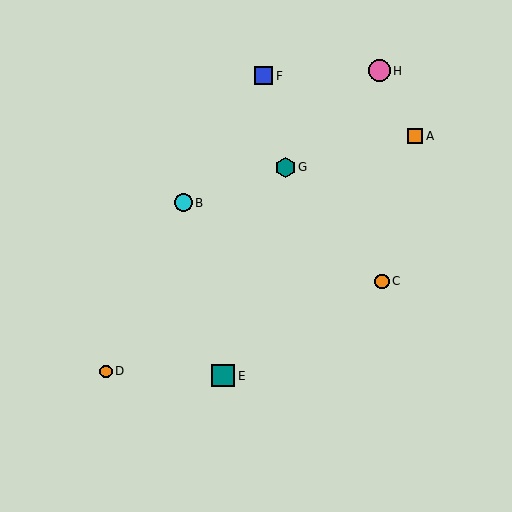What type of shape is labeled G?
Shape G is a teal hexagon.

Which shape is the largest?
The teal square (labeled E) is the largest.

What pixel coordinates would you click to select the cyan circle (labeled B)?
Click at (184, 203) to select the cyan circle B.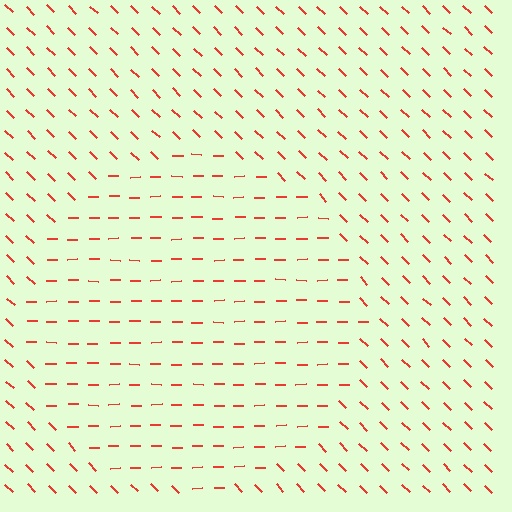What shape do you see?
I see a circle.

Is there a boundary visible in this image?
Yes, there is a texture boundary formed by a change in line orientation.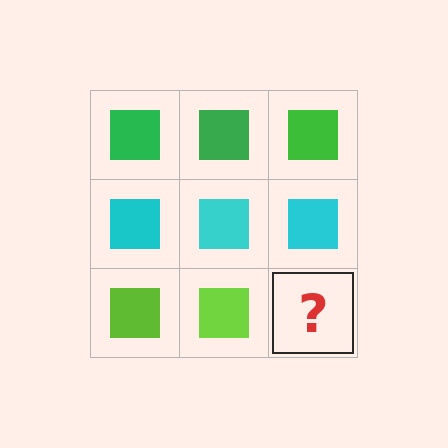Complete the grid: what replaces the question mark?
The question mark should be replaced with a lime square.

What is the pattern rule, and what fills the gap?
The rule is that each row has a consistent color. The gap should be filled with a lime square.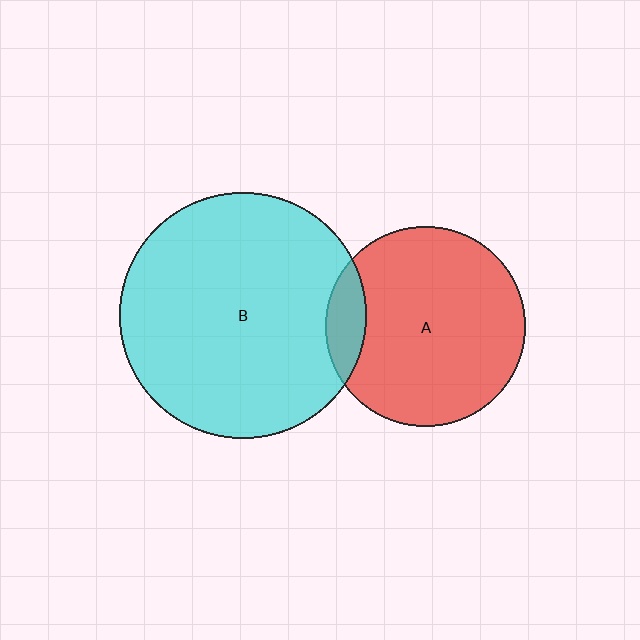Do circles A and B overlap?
Yes.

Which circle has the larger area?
Circle B (cyan).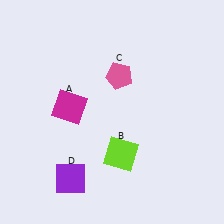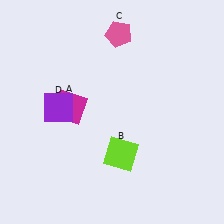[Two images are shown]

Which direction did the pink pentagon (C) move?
The pink pentagon (C) moved up.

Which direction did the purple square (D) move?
The purple square (D) moved up.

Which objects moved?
The objects that moved are: the pink pentagon (C), the purple square (D).